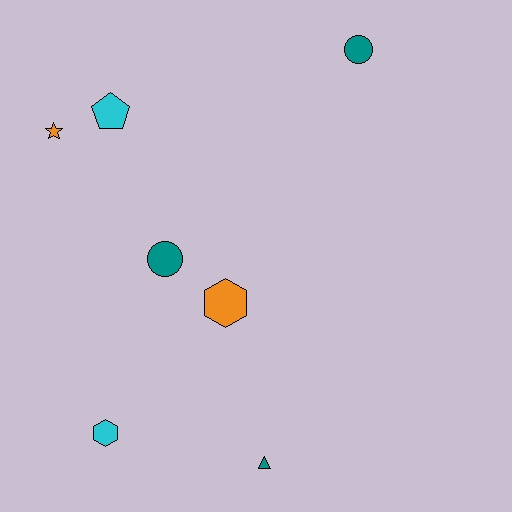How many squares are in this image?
There are no squares.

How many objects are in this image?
There are 7 objects.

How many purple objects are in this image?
There are no purple objects.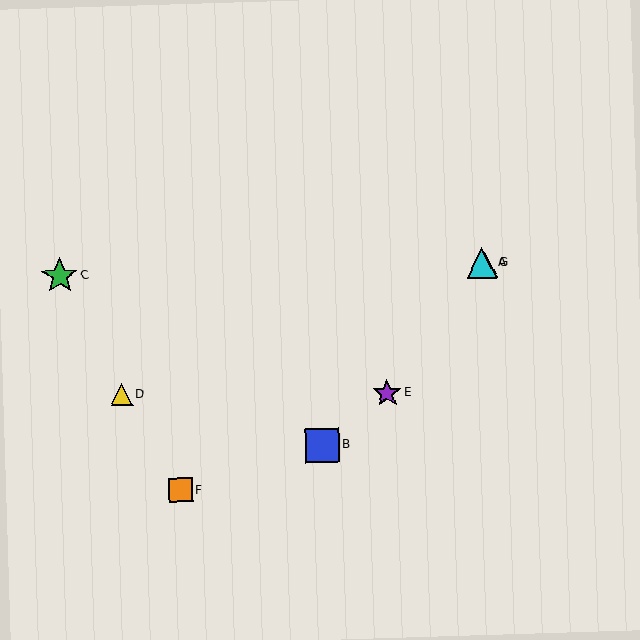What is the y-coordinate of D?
Object D is at y≈395.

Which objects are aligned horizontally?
Objects A, C, G are aligned horizontally.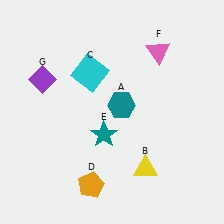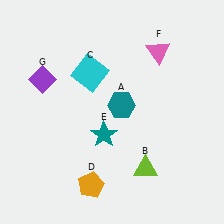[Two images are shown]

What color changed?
The triangle (B) changed from yellow in Image 1 to lime in Image 2.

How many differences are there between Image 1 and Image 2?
There is 1 difference between the two images.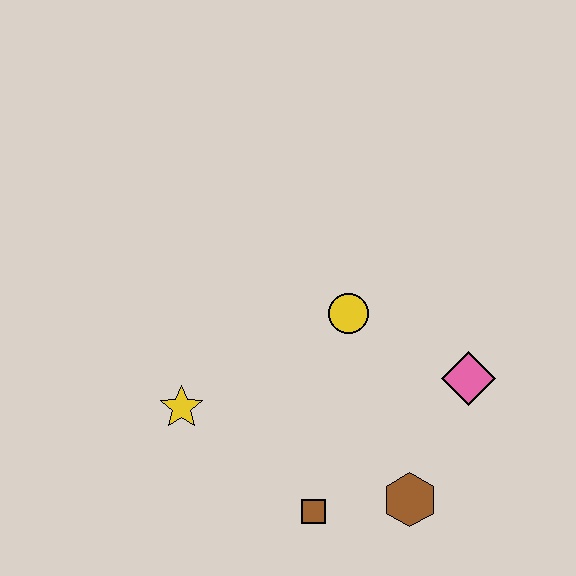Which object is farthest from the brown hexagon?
The yellow star is farthest from the brown hexagon.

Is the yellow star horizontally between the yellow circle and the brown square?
No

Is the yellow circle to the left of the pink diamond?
Yes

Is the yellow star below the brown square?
No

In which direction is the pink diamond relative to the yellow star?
The pink diamond is to the right of the yellow star.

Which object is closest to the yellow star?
The brown square is closest to the yellow star.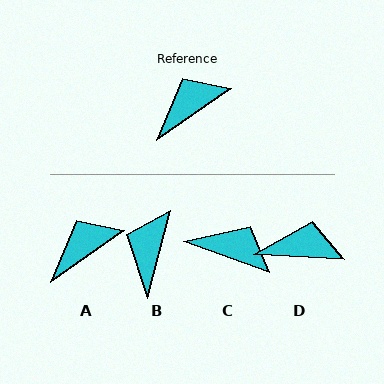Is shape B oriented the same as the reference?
No, it is off by about 40 degrees.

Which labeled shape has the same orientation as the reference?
A.